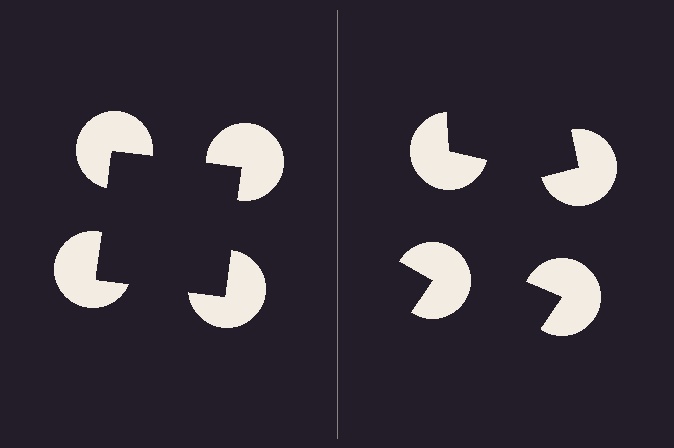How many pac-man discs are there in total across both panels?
8 — 4 on each side.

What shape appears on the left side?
An illusory square.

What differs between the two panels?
The pac-man discs are positioned identically on both sides; only the wedge orientations differ. On the left they align to a square; on the right they are misaligned.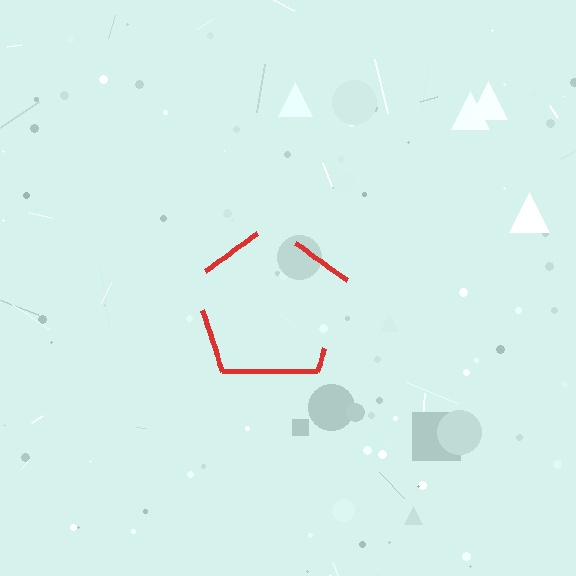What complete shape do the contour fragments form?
The contour fragments form a pentagon.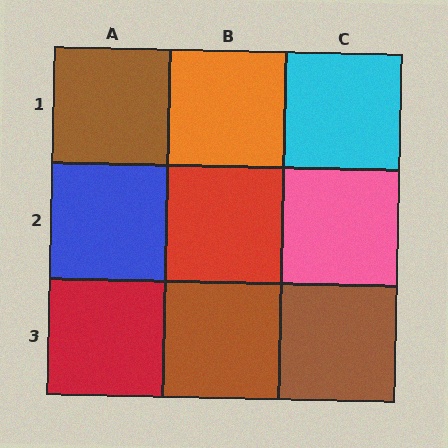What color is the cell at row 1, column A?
Brown.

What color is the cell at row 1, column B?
Orange.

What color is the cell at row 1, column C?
Cyan.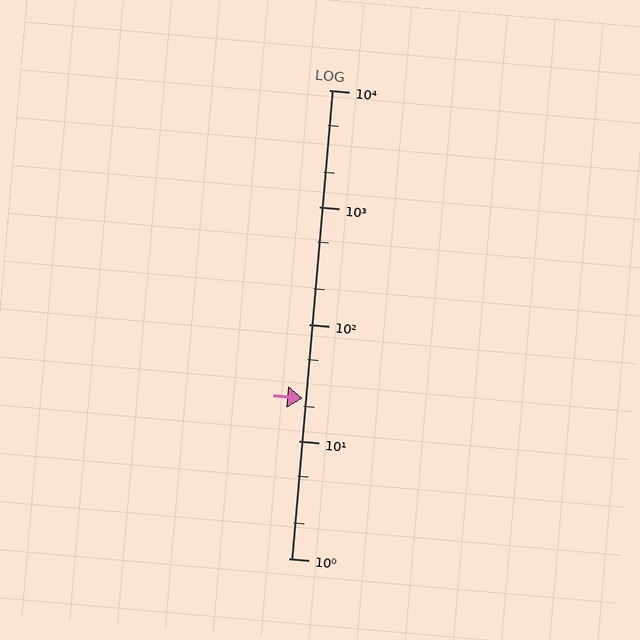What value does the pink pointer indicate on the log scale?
The pointer indicates approximately 23.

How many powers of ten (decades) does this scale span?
The scale spans 4 decades, from 1 to 10000.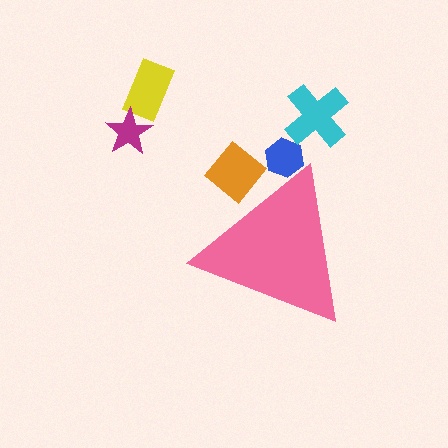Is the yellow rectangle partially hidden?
No, the yellow rectangle is fully visible.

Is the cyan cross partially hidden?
No, the cyan cross is fully visible.